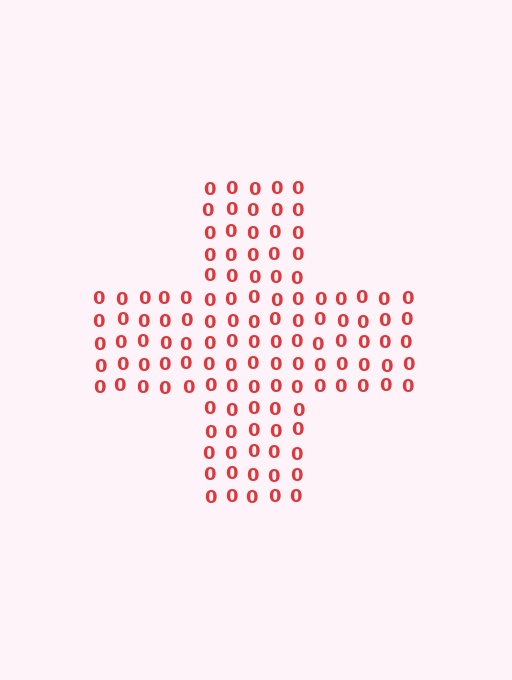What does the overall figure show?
The overall figure shows a cross.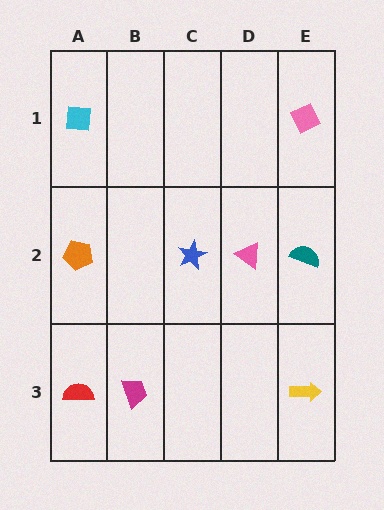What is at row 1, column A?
A cyan square.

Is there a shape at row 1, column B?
No, that cell is empty.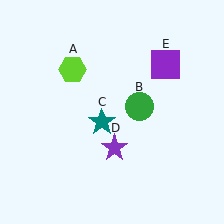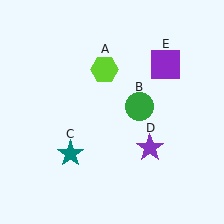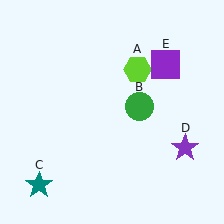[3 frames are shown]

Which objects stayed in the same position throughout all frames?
Green circle (object B) and purple square (object E) remained stationary.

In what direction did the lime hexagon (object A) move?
The lime hexagon (object A) moved right.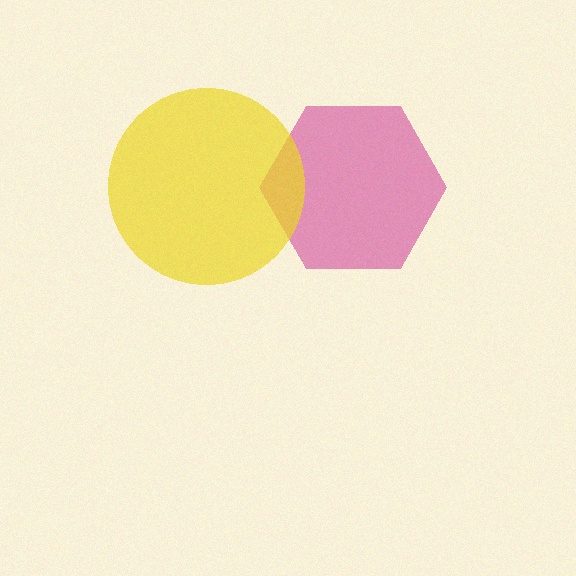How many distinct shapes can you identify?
There are 2 distinct shapes: a pink hexagon, a yellow circle.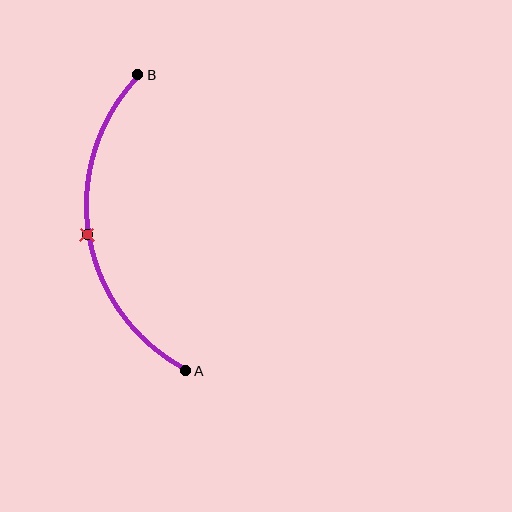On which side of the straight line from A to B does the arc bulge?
The arc bulges to the left of the straight line connecting A and B.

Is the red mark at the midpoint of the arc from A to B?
Yes. The red mark lies on the arc at equal arc-length from both A and B — it is the arc midpoint.